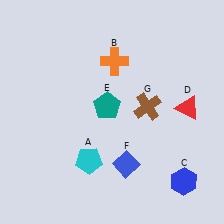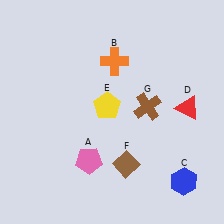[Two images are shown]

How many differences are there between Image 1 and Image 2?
There are 3 differences between the two images.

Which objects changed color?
A changed from cyan to pink. E changed from teal to yellow. F changed from blue to brown.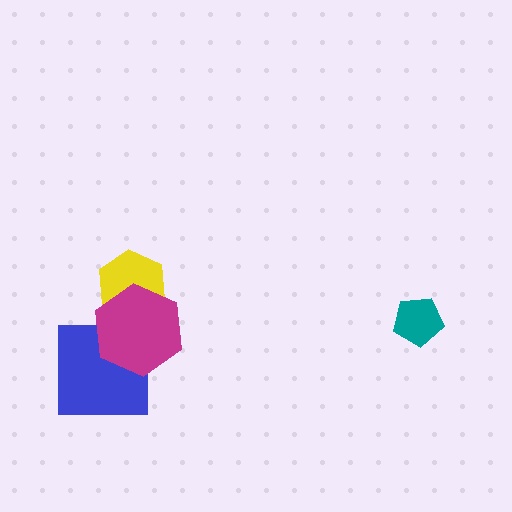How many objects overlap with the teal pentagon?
0 objects overlap with the teal pentagon.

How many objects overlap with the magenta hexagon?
2 objects overlap with the magenta hexagon.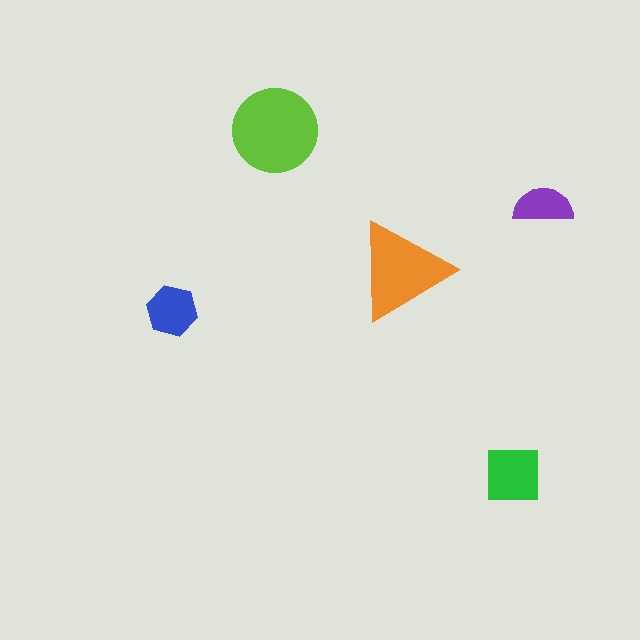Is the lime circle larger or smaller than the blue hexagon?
Larger.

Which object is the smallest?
The purple semicircle.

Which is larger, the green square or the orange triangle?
The orange triangle.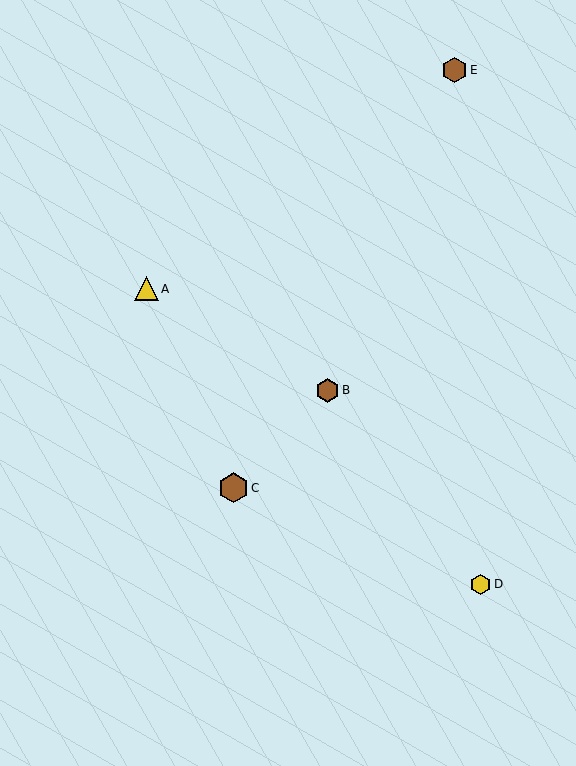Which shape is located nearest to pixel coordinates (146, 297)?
The yellow triangle (labeled A) at (146, 289) is nearest to that location.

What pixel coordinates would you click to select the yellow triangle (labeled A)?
Click at (146, 289) to select the yellow triangle A.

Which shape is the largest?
The brown hexagon (labeled C) is the largest.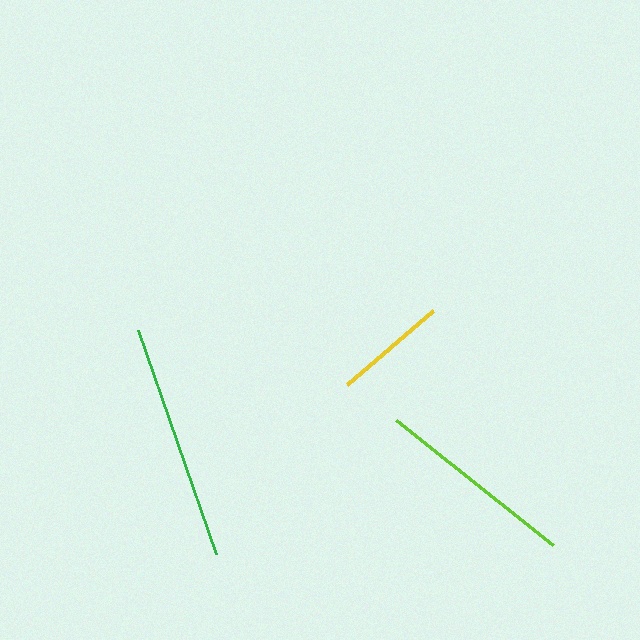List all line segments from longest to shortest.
From longest to shortest: green, lime, yellow.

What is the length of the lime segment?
The lime segment is approximately 201 pixels long.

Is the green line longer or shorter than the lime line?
The green line is longer than the lime line.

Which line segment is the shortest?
The yellow line is the shortest at approximately 114 pixels.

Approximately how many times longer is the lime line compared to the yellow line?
The lime line is approximately 1.8 times the length of the yellow line.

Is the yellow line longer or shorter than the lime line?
The lime line is longer than the yellow line.